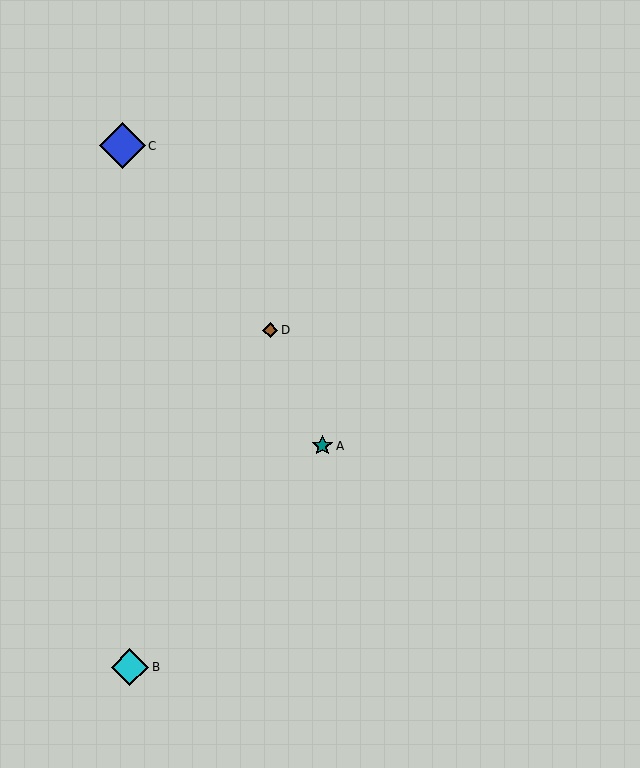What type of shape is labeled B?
Shape B is a cyan diamond.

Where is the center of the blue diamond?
The center of the blue diamond is at (123, 146).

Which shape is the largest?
The blue diamond (labeled C) is the largest.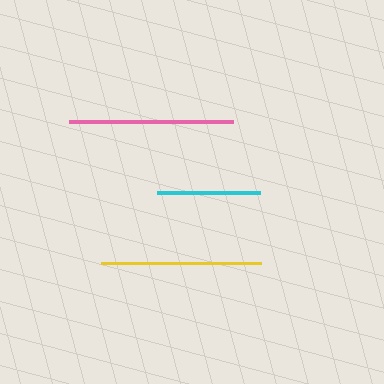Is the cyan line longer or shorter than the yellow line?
The yellow line is longer than the cyan line.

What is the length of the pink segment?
The pink segment is approximately 164 pixels long.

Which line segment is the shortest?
The cyan line is the shortest at approximately 104 pixels.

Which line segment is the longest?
The pink line is the longest at approximately 164 pixels.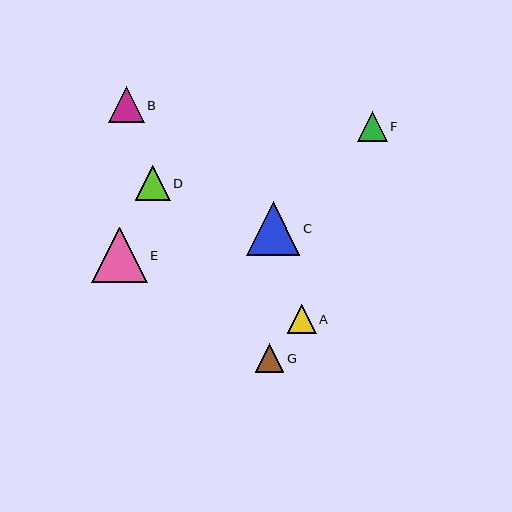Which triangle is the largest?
Triangle E is the largest with a size of approximately 55 pixels.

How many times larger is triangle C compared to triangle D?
Triangle C is approximately 1.5 times the size of triangle D.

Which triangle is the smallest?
Triangle G is the smallest with a size of approximately 28 pixels.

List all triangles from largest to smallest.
From largest to smallest: E, C, B, D, F, A, G.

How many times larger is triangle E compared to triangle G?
Triangle E is approximately 2.0 times the size of triangle G.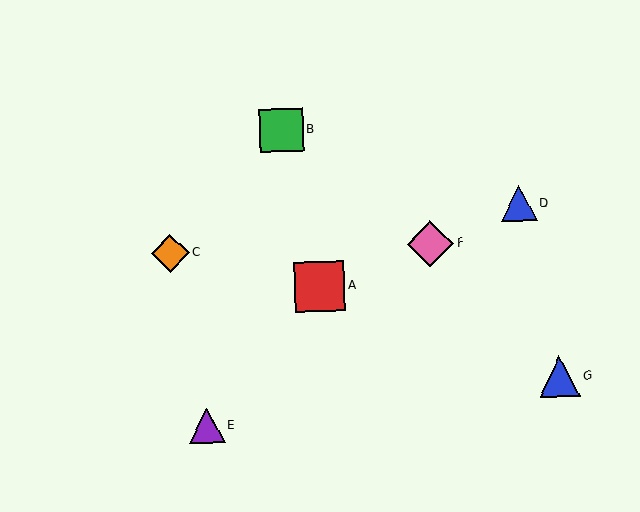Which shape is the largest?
The red square (labeled A) is the largest.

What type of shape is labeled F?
Shape F is a pink diamond.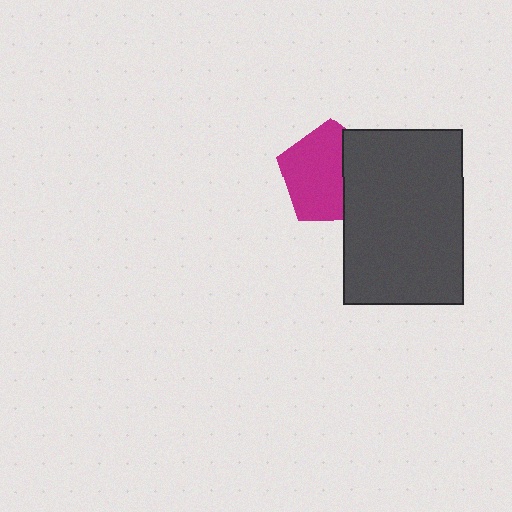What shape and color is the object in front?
The object in front is a dark gray rectangle.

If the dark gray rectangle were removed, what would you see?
You would see the complete magenta pentagon.